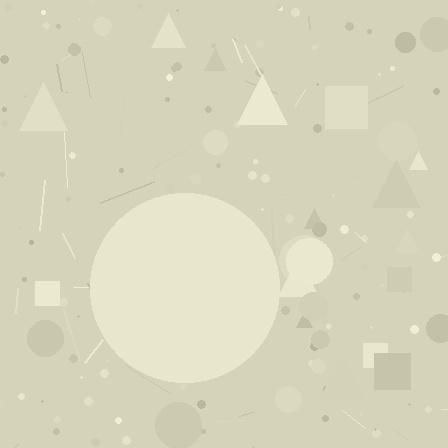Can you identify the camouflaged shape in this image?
The camouflaged shape is a circle.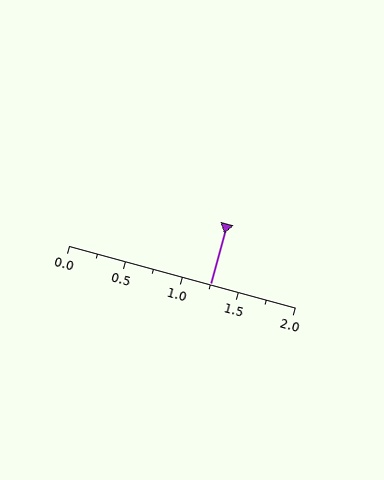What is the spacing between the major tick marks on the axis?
The major ticks are spaced 0.5 apart.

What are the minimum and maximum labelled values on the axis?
The axis runs from 0.0 to 2.0.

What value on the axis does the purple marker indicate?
The marker indicates approximately 1.25.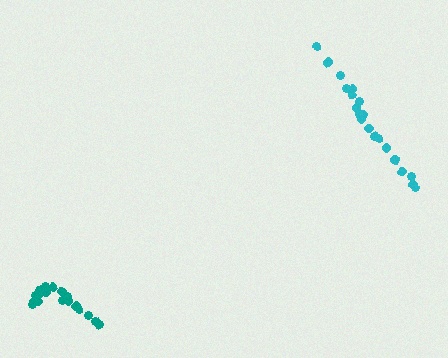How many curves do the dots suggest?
There are 2 distinct paths.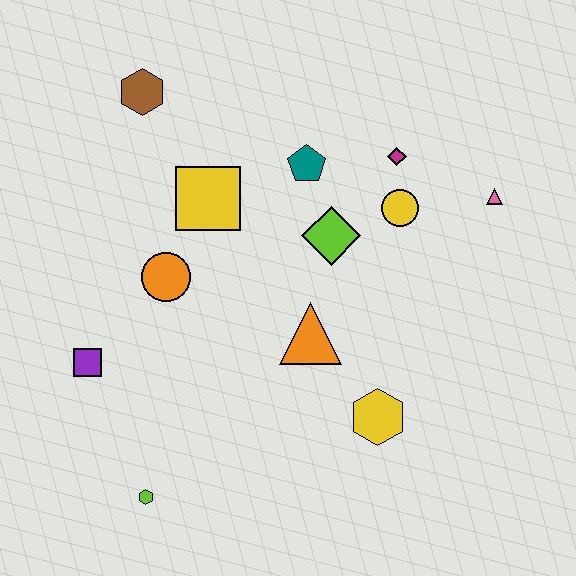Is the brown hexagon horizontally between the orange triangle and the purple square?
Yes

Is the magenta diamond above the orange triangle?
Yes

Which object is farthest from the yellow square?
The lime hexagon is farthest from the yellow square.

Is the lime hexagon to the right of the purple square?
Yes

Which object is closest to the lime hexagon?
The purple square is closest to the lime hexagon.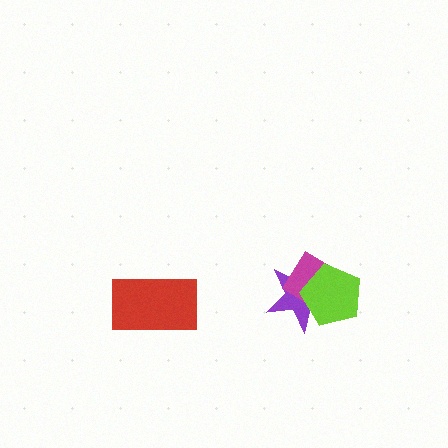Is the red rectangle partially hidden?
No, no other shape covers it.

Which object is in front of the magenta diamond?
The lime pentagon is in front of the magenta diamond.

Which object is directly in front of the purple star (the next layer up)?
The magenta diamond is directly in front of the purple star.